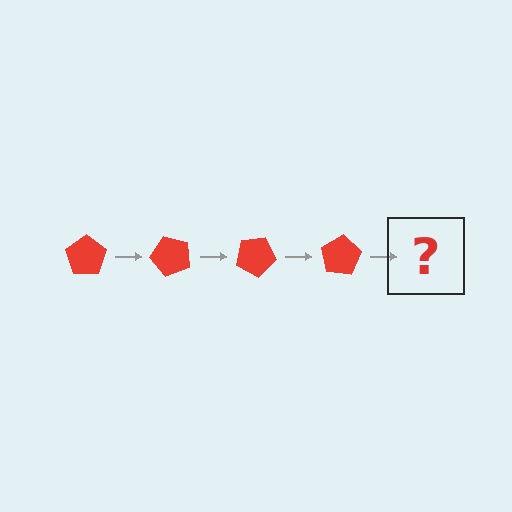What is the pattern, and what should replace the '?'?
The pattern is that the pentagon rotates 50 degrees each step. The '?' should be a red pentagon rotated 200 degrees.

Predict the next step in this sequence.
The next step is a red pentagon rotated 200 degrees.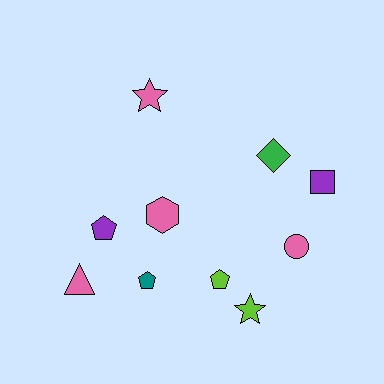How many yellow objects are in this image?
There are no yellow objects.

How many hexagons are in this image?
There is 1 hexagon.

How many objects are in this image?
There are 10 objects.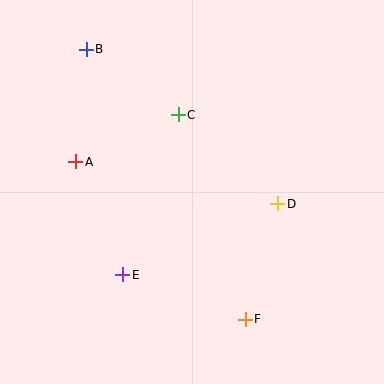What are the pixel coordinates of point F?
Point F is at (245, 319).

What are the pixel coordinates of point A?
Point A is at (76, 162).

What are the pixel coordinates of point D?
Point D is at (278, 204).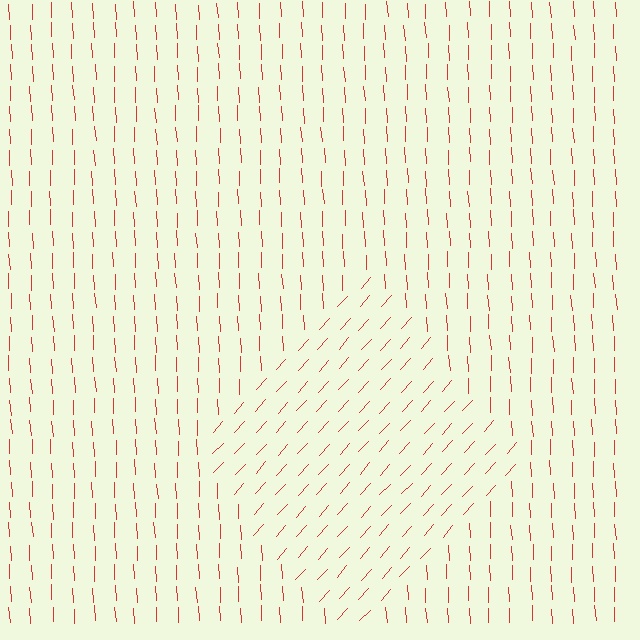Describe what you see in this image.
The image is filled with small red line segments. A diamond region in the image has lines oriented differently from the surrounding lines, creating a visible texture boundary.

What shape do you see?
I see a diamond.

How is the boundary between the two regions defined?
The boundary is defined purely by a change in line orientation (approximately 45 degrees difference). All lines are the same color and thickness.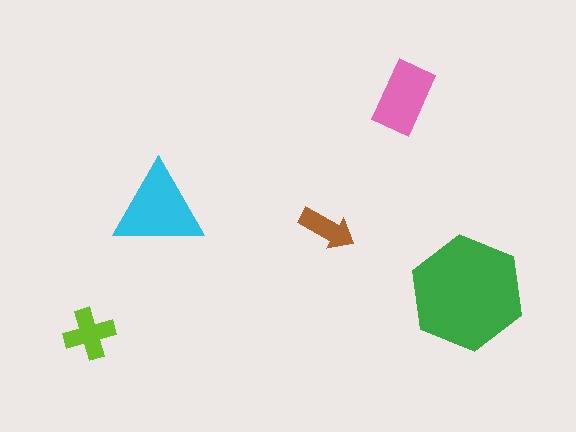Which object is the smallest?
The brown arrow.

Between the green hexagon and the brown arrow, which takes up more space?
The green hexagon.